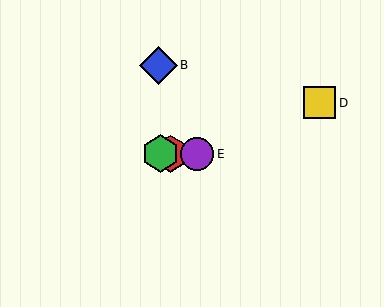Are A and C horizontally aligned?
Yes, both are at y≈154.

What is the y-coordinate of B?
Object B is at y≈65.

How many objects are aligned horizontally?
3 objects (A, C, E) are aligned horizontally.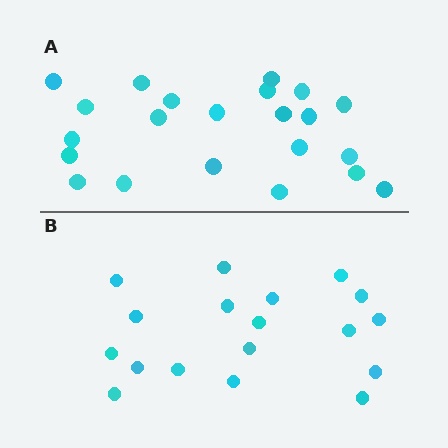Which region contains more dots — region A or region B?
Region A (the top region) has more dots.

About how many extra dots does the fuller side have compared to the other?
Region A has about 4 more dots than region B.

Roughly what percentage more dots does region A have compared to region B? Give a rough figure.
About 20% more.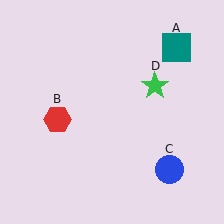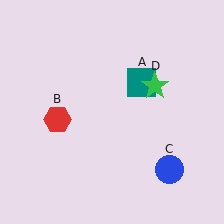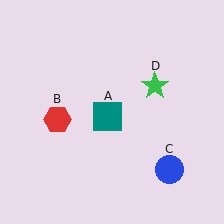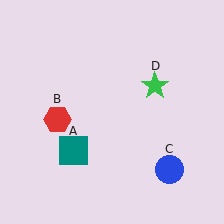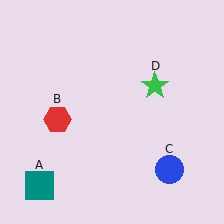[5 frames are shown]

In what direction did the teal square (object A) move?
The teal square (object A) moved down and to the left.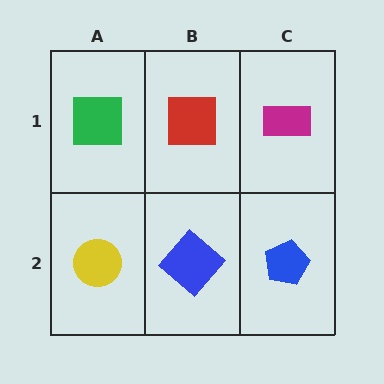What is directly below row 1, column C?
A blue pentagon.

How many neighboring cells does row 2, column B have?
3.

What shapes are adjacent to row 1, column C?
A blue pentagon (row 2, column C), a red square (row 1, column B).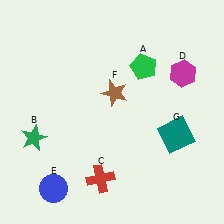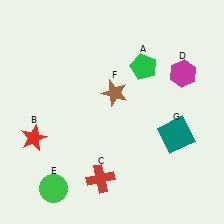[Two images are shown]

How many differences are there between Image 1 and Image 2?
There are 2 differences between the two images.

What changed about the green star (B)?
In Image 1, B is green. In Image 2, it changed to red.